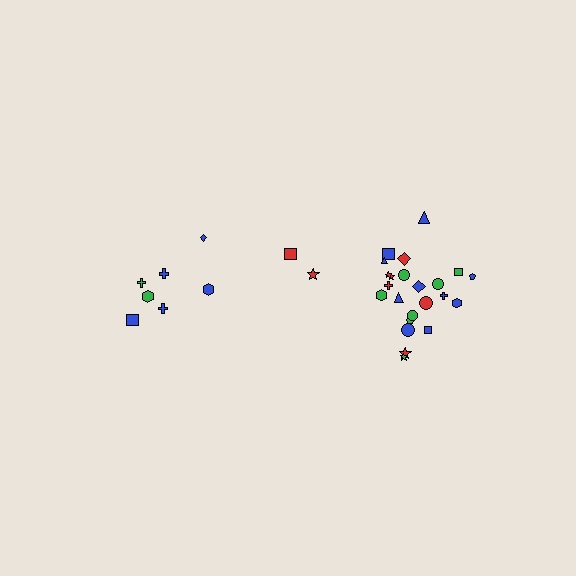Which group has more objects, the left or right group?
The right group.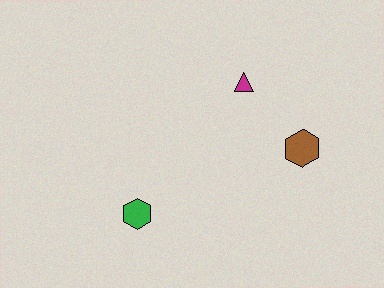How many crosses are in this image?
There are no crosses.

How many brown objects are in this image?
There is 1 brown object.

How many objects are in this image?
There are 3 objects.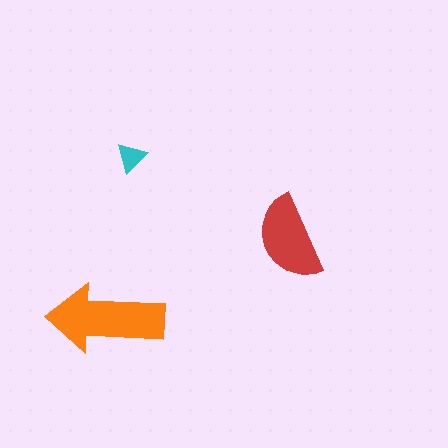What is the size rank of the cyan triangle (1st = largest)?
3rd.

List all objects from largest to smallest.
The orange arrow, the red semicircle, the cyan triangle.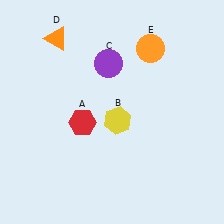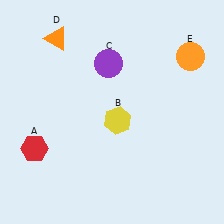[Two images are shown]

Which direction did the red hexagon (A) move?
The red hexagon (A) moved left.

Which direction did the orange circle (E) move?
The orange circle (E) moved right.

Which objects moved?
The objects that moved are: the red hexagon (A), the orange circle (E).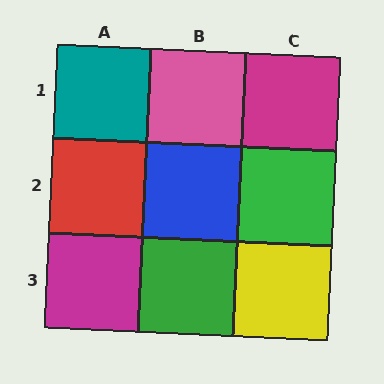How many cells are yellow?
1 cell is yellow.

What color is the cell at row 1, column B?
Pink.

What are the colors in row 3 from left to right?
Magenta, green, yellow.